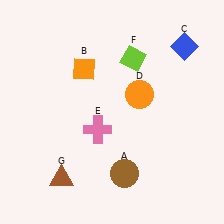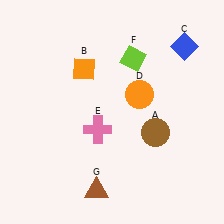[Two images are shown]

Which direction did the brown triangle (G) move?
The brown triangle (G) moved right.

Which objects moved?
The objects that moved are: the brown circle (A), the brown triangle (G).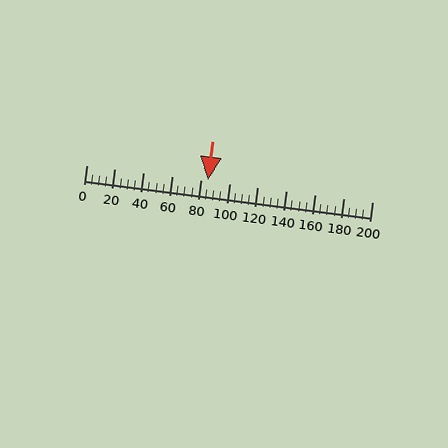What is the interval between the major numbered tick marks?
The major tick marks are spaced 20 units apart.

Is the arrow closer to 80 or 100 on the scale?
The arrow is closer to 80.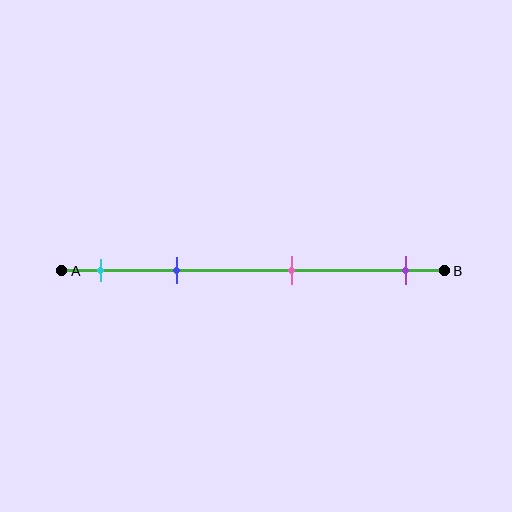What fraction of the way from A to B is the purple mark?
The purple mark is approximately 90% (0.9) of the way from A to B.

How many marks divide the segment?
There are 4 marks dividing the segment.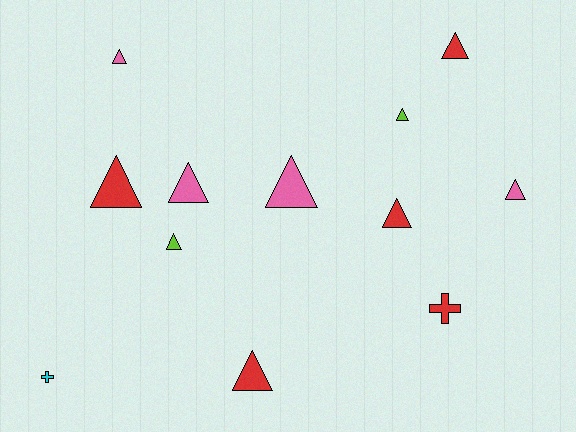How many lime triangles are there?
There are 2 lime triangles.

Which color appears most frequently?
Red, with 5 objects.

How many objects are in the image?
There are 12 objects.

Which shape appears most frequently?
Triangle, with 10 objects.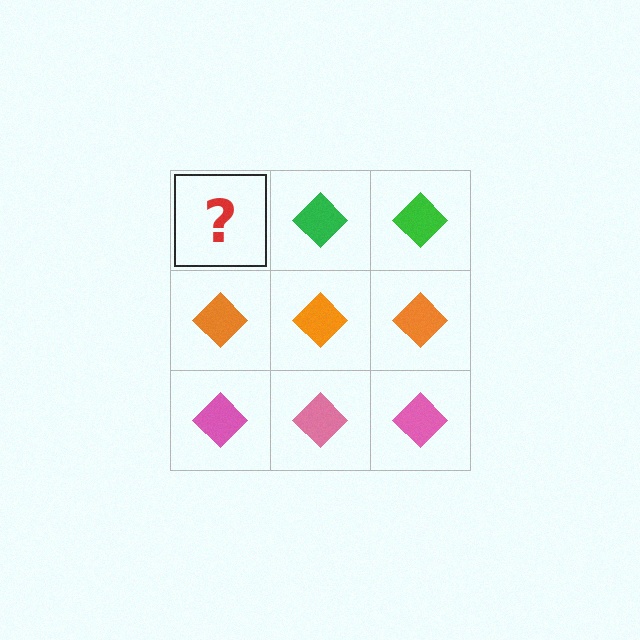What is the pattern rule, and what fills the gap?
The rule is that each row has a consistent color. The gap should be filled with a green diamond.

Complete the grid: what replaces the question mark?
The question mark should be replaced with a green diamond.